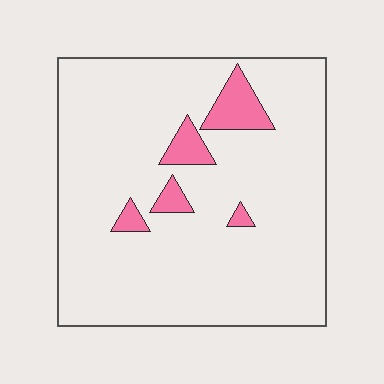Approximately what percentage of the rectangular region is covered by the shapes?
Approximately 10%.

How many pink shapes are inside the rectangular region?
5.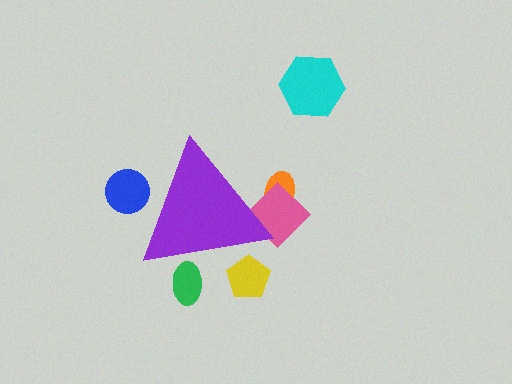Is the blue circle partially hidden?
Yes, the blue circle is partially hidden behind the purple triangle.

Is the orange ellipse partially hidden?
Yes, the orange ellipse is partially hidden behind the purple triangle.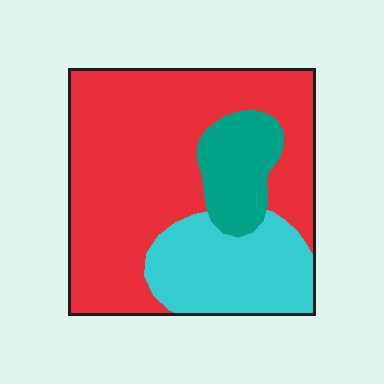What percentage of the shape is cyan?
Cyan takes up about one quarter (1/4) of the shape.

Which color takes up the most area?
Red, at roughly 65%.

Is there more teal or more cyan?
Cyan.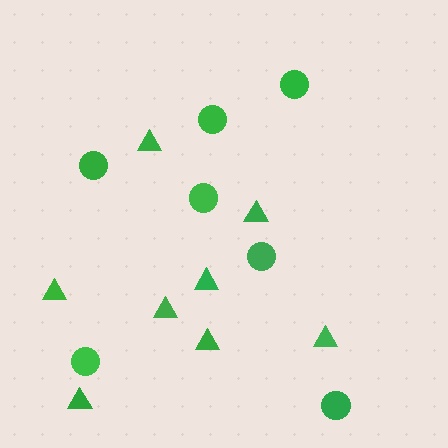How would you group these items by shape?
There are 2 groups: one group of circles (7) and one group of triangles (8).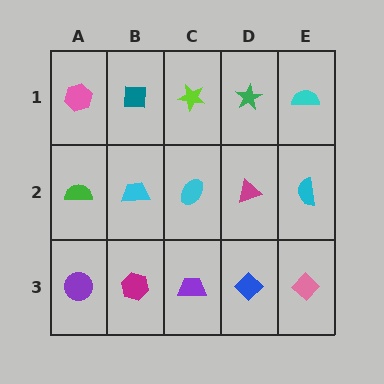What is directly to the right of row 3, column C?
A blue diamond.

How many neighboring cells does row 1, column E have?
2.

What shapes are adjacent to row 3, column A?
A green semicircle (row 2, column A), a magenta hexagon (row 3, column B).